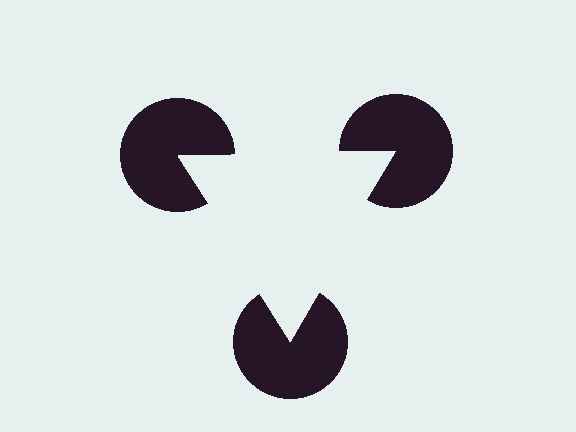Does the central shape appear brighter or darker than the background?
It typically appears slightly brighter than the background, even though no actual brightness change is drawn.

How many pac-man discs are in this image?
There are 3 — one at each vertex of the illusory triangle.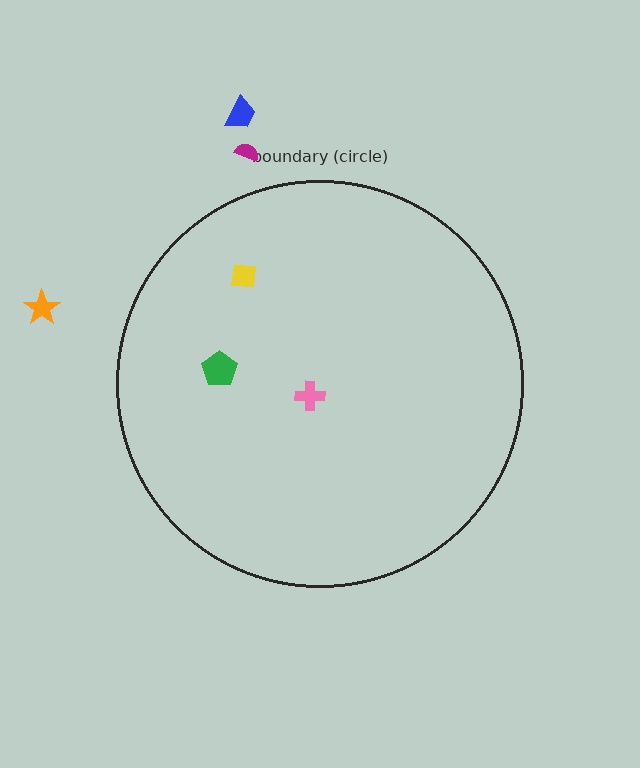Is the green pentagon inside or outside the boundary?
Inside.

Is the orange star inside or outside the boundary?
Outside.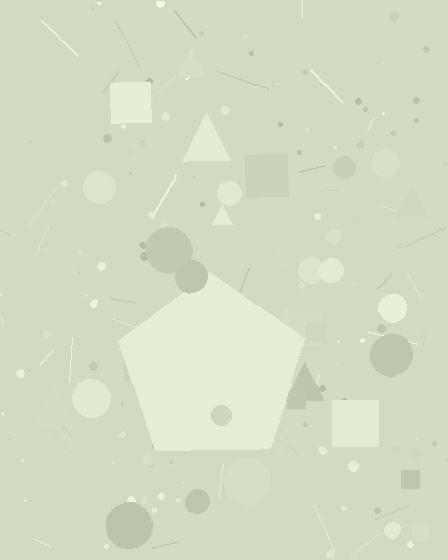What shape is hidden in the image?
A pentagon is hidden in the image.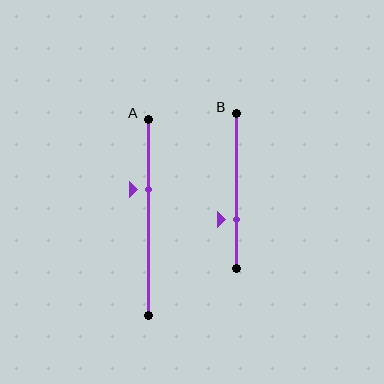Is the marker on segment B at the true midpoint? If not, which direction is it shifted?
No, the marker on segment B is shifted downward by about 18% of the segment length.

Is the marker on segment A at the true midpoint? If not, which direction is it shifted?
No, the marker on segment A is shifted upward by about 14% of the segment length.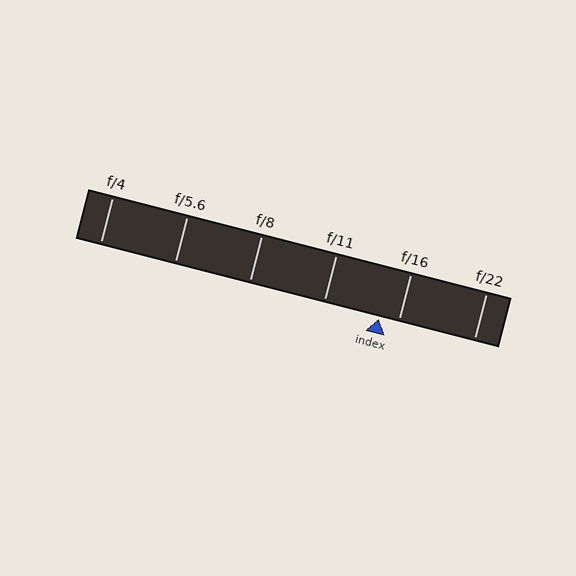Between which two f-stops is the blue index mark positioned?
The index mark is between f/11 and f/16.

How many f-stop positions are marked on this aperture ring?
There are 6 f-stop positions marked.